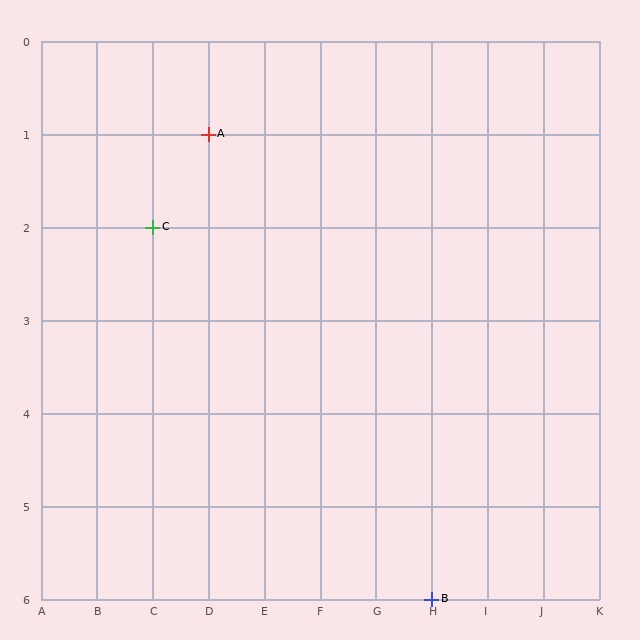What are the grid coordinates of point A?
Point A is at grid coordinates (D, 1).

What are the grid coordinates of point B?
Point B is at grid coordinates (H, 6).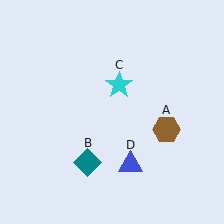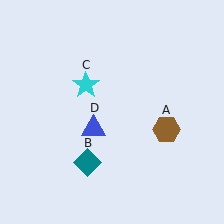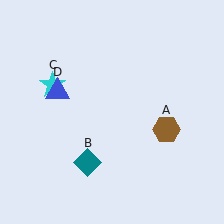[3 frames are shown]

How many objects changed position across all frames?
2 objects changed position: cyan star (object C), blue triangle (object D).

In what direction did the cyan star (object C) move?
The cyan star (object C) moved left.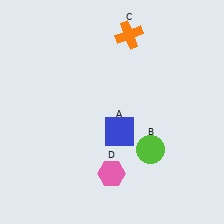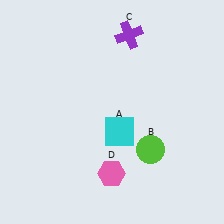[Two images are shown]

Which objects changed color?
A changed from blue to cyan. C changed from orange to purple.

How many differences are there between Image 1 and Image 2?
There are 2 differences between the two images.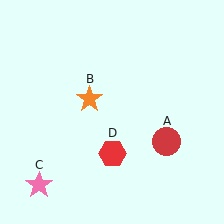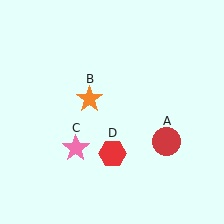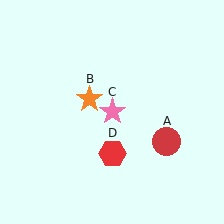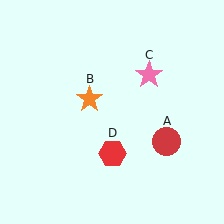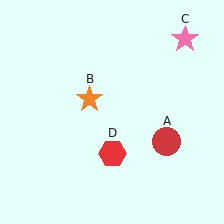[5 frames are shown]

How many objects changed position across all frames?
1 object changed position: pink star (object C).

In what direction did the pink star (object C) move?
The pink star (object C) moved up and to the right.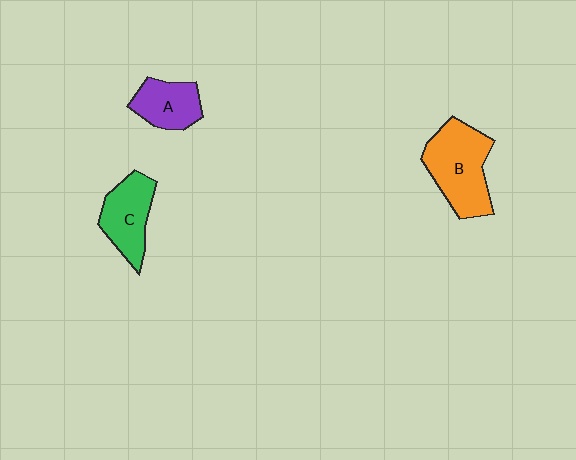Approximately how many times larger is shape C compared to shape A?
Approximately 1.2 times.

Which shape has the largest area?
Shape B (orange).